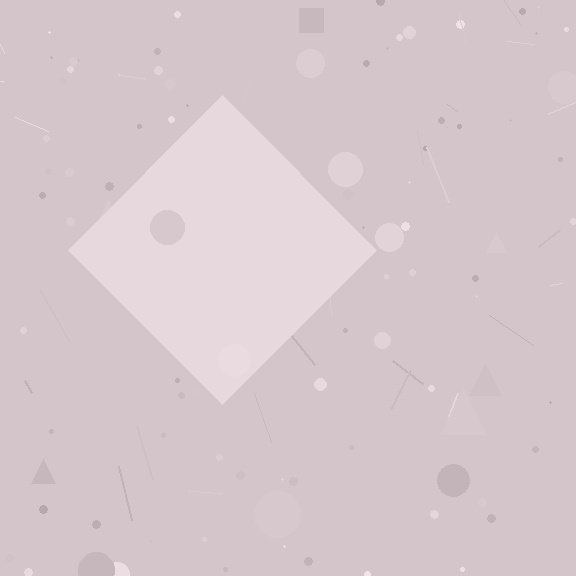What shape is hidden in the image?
A diamond is hidden in the image.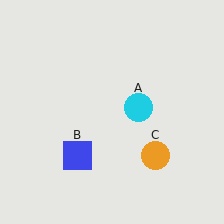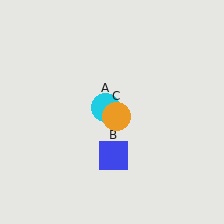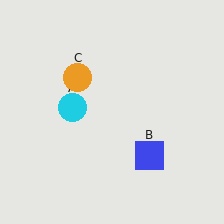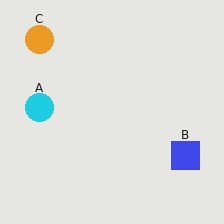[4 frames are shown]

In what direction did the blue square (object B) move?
The blue square (object B) moved right.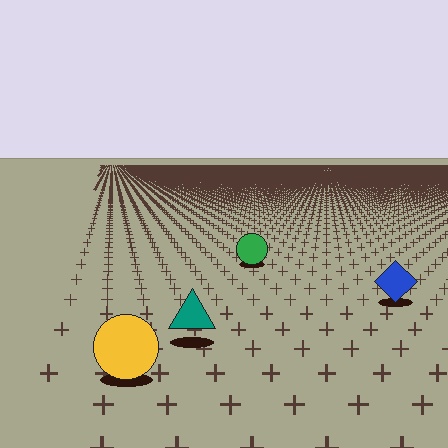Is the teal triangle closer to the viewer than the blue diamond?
Yes. The teal triangle is closer — you can tell from the texture gradient: the ground texture is coarser near it.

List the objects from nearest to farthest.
From nearest to farthest: the yellow circle, the teal triangle, the blue diamond, the green circle.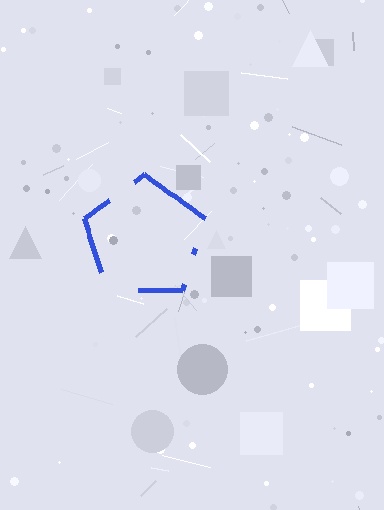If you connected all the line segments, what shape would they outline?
They would outline a pentagon.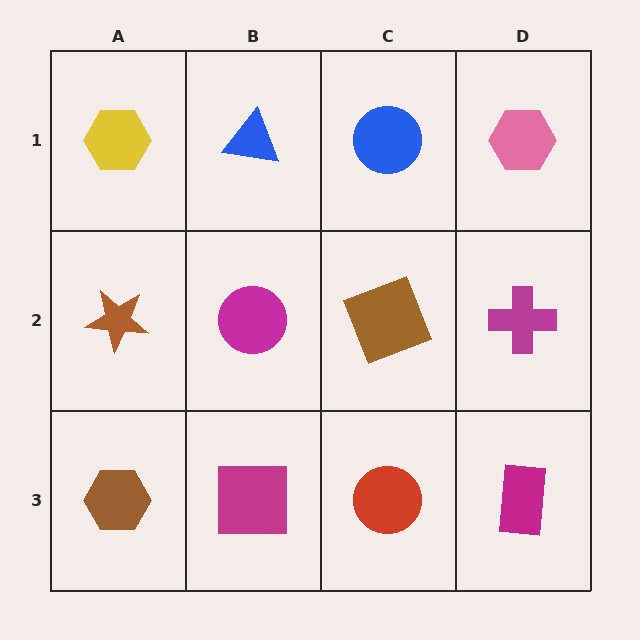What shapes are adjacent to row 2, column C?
A blue circle (row 1, column C), a red circle (row 3, column C), a magenta circle (row 2, column B), a magenta cross (row 2, column D).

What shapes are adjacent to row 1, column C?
A brown square (row 2, column C), a blue triangle (row 1, column B), a pink hexagon (row 1, column D).